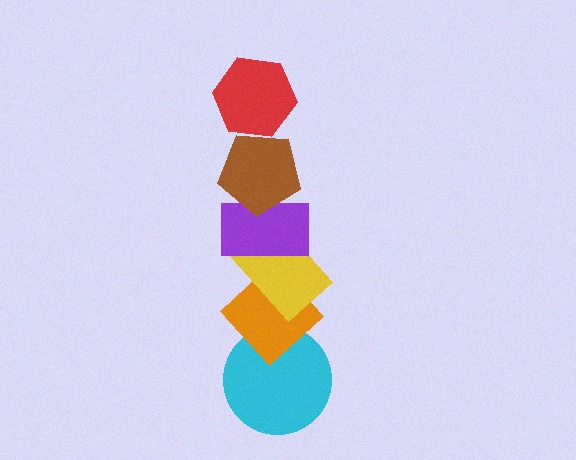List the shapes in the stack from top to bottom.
From top to bottom: the red hexagon, the brown pentagon, the purple rectangle, the yellow rectangle, the orange diamond, the cyan circle.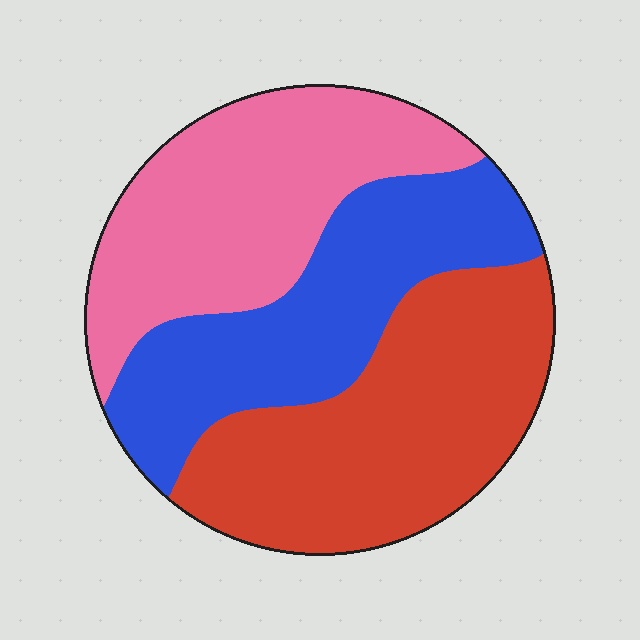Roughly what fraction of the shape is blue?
Blue covers around 30% of the shape.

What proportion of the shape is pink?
Pink covers around 35% of the shape.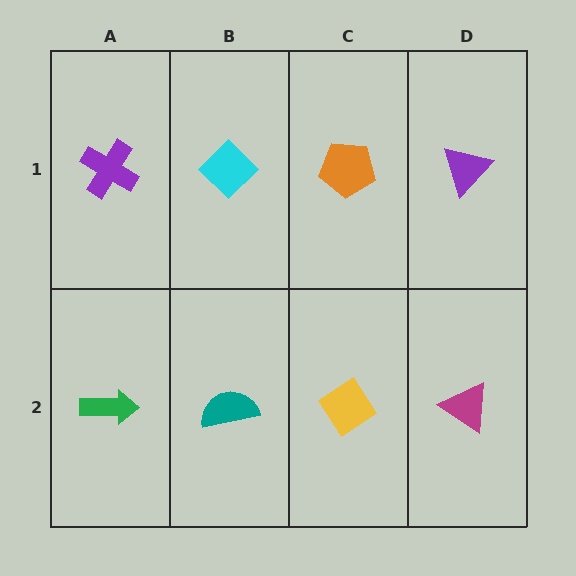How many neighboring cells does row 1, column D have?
2.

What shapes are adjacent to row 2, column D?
A purple triangle (row 1, column D), a yellow diamond (row 2, column C).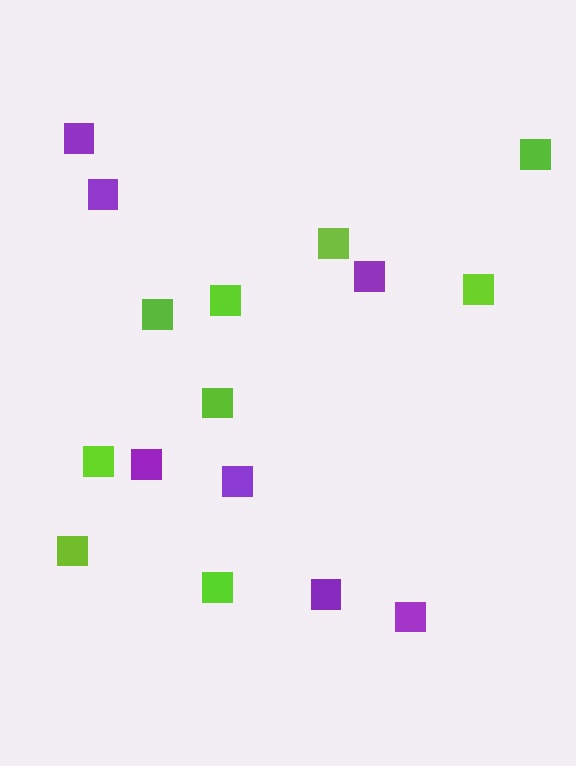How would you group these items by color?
There are 2 groups: one group of lime squares (9) and one group of purple squares (7).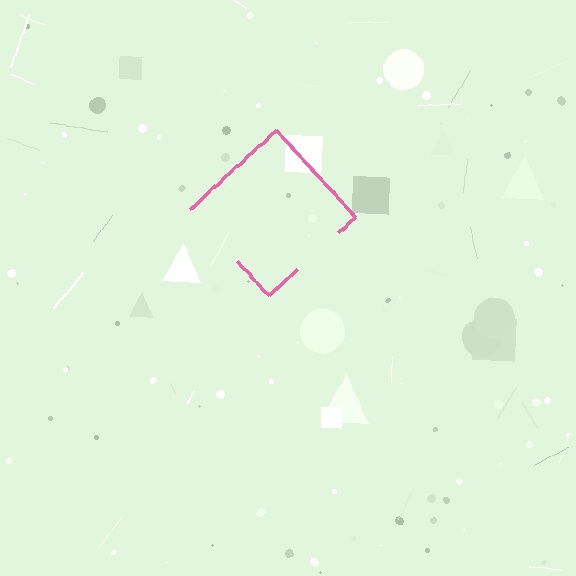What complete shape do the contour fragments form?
The contour fragments form a diamond.